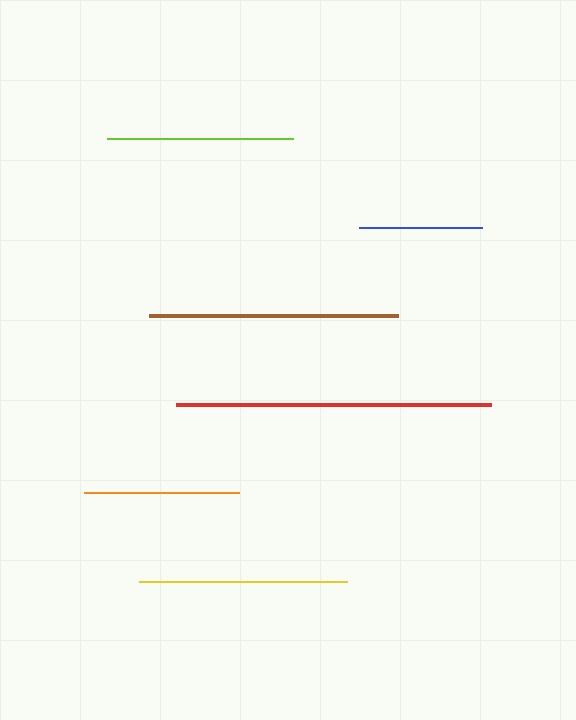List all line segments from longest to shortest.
From longest to shortest: red, brown, yellow, lime, orange, blue.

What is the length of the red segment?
The red segment is approximately 315 pixels long.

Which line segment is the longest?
The red line is the longest at approximately 315 pixels.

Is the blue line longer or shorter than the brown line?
The brown line is longer than the blue line.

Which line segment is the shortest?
The blue line is the shortest at approximately 124 pixels.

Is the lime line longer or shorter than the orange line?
The lime line is longer than the orange line.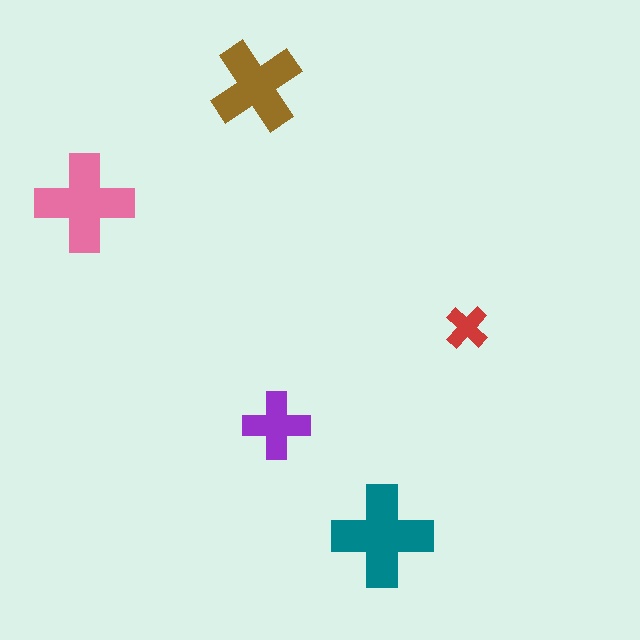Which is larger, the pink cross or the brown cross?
The pink one.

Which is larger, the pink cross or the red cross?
The pink one.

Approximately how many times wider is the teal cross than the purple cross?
About 1.5 times wider.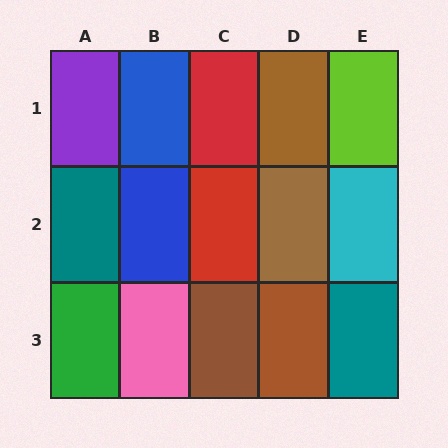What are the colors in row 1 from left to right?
Purple, blue, red, brown, lime.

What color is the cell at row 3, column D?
Brown.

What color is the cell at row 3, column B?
Pink.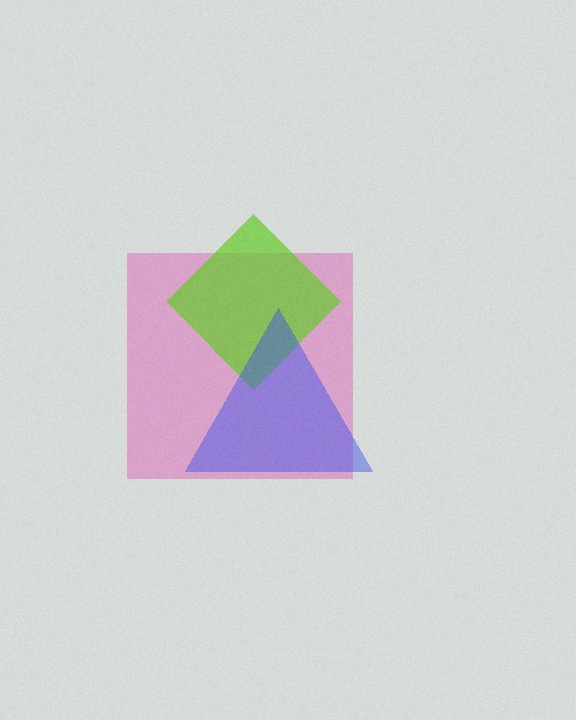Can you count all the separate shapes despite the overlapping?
Yes, there are 3 separate shapes.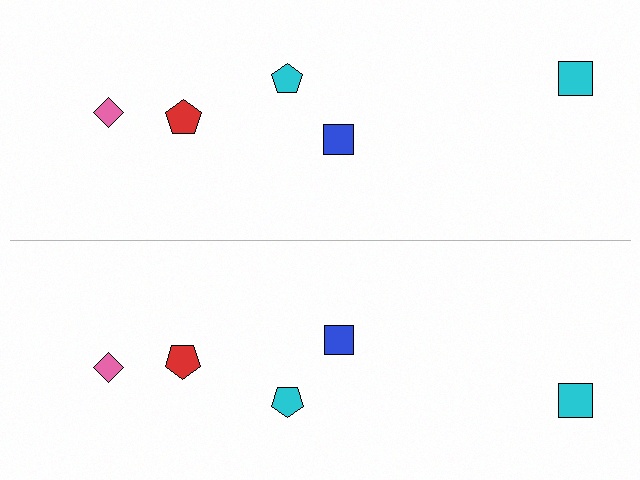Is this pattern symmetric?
Yes, this pattern has bilateral (reflection) symmetry.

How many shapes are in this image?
There are 10 shapes in this image.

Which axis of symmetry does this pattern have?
The pattern has a horizontal axis of symmetry running through the center of the image.